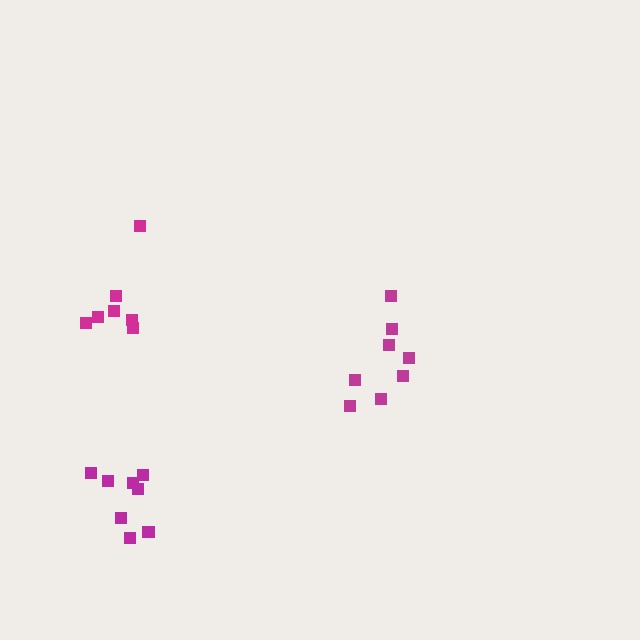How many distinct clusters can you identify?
There are 3 distinct clusters.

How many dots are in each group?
Group 1: 7 dots, Group 2: 8 dots, Group 3: 8 dots (23 total).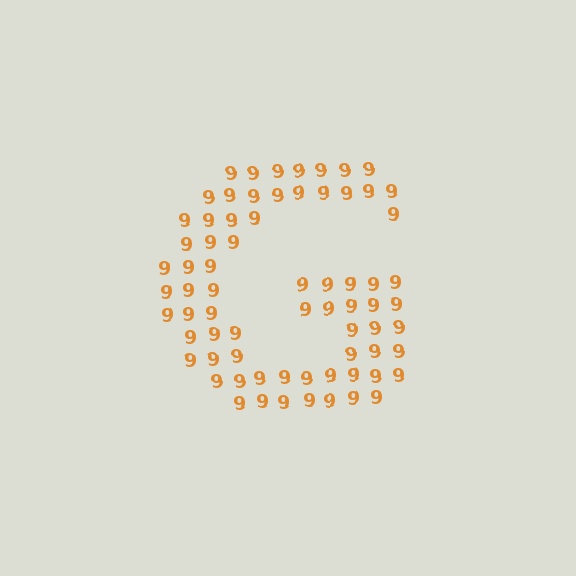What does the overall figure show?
The overall figure shows the letter G.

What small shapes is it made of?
It is made of small digit 9's.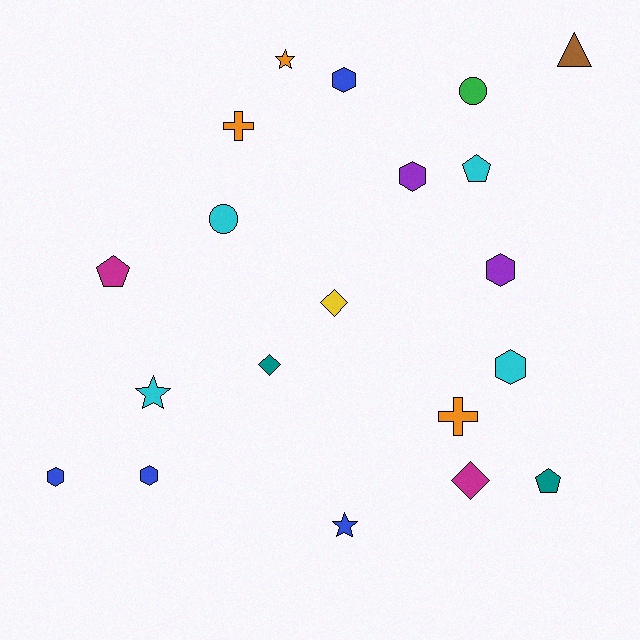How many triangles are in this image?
There is 1 triangle.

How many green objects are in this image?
There is 1 green object.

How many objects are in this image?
There are 20 objects.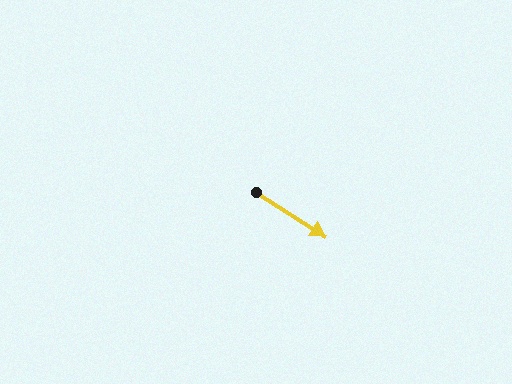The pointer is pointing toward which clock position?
Roughly 4 o'clock.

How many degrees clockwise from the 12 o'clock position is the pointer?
Approximately 123 degrees.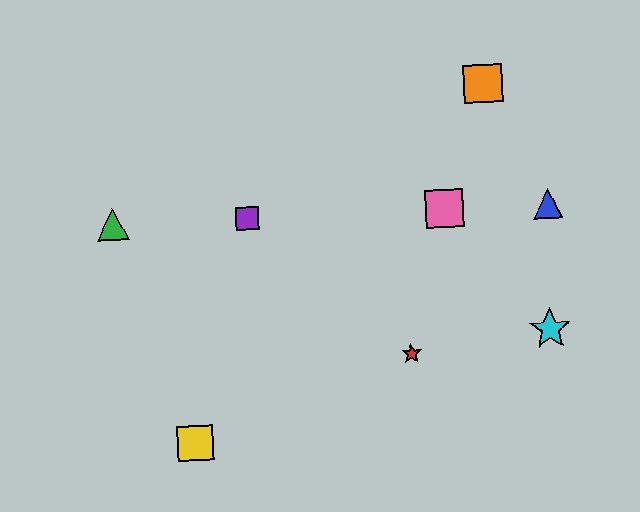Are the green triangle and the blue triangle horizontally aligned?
Yes, both are at y≈224.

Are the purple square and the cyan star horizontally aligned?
No, the purple square is at y≈218 and the cyan star is at y≈329.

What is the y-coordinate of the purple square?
The purple square is at y≈218.